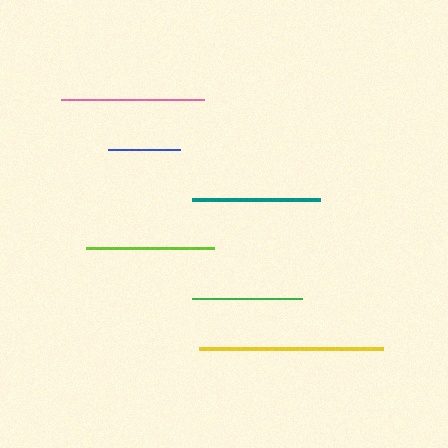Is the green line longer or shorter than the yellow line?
The yellow line is longer than the green line.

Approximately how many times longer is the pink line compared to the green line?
The pink line is approximately 1.3 times the length of the green line.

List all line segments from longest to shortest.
From longest to shortest: yellow, pink, teal, lime, green, blue.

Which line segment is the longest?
The yellow line is the longest at approximately 184 pixels.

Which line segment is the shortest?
The blue line is the shortest at approximately 72 pixels.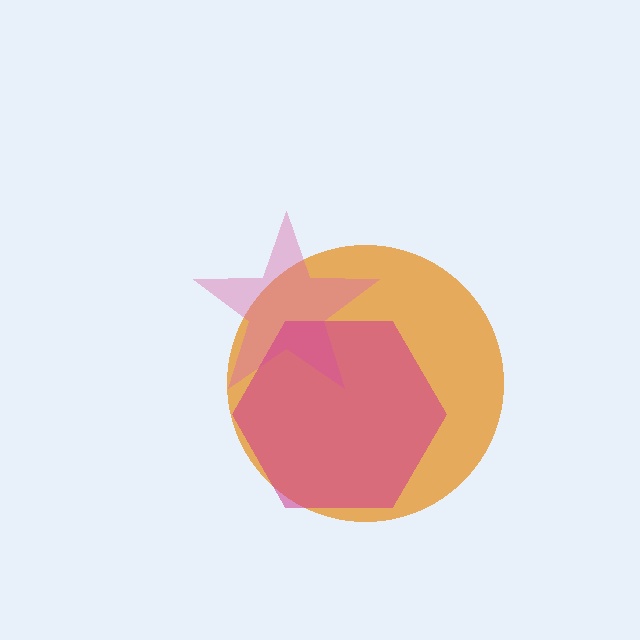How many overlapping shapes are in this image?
There are 3 overlapping shapes in the image.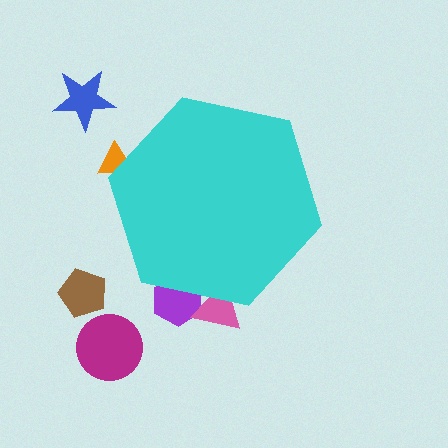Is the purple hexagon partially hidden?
Yes, the purple hexagon is partially hidden behind the cyan hexagon.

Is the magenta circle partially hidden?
No, the magenta circle is fully visible.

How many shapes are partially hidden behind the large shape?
3 shapes are partially hidden.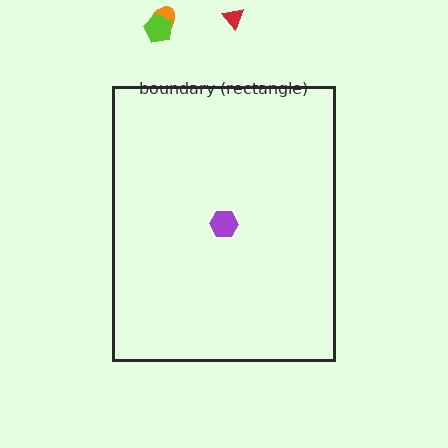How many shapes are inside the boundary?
1 inside, 3 outside.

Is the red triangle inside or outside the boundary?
Outside.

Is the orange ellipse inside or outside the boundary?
Outside.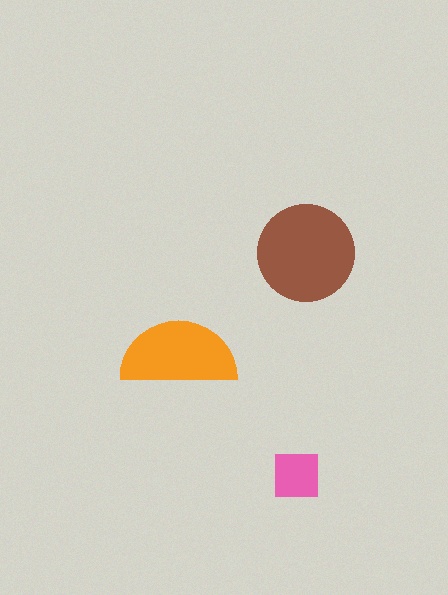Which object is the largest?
The brown circle.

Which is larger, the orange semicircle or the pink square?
The orange semicircle.